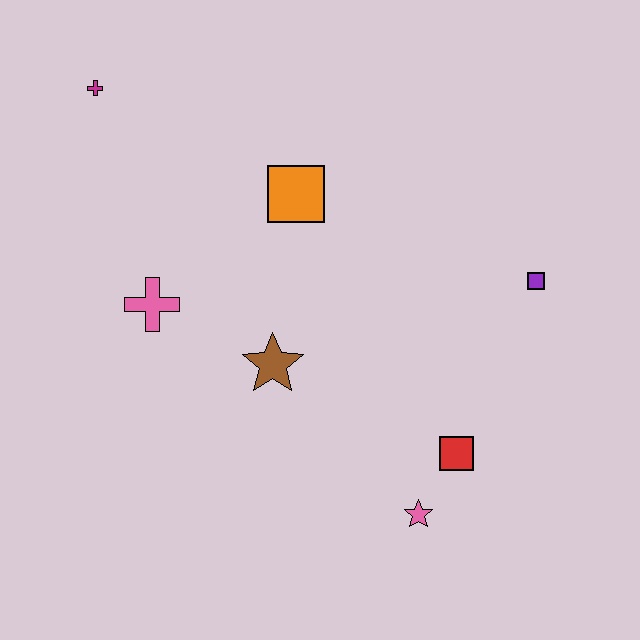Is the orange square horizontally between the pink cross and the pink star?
Yes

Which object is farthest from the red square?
The magenta cross is farthest from the red square.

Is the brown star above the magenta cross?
No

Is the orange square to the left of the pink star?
Yes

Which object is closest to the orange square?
The brown star is closest to the orange square.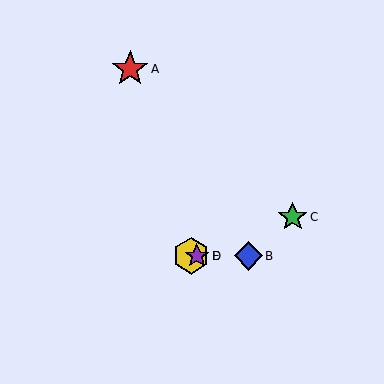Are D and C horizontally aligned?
No, D is at y≈256 and C is at y≈217.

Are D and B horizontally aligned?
Yes, both are at y≈256.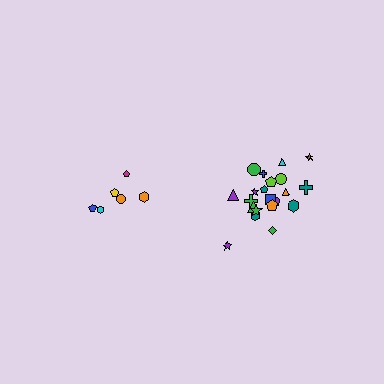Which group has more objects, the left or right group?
The right group.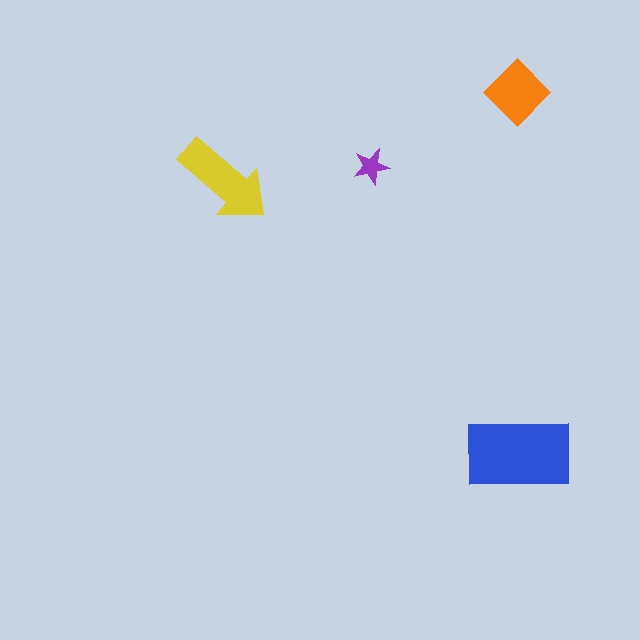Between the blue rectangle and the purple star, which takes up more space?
The blue rectangle.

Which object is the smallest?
The purple star.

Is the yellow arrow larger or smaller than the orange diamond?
Larger.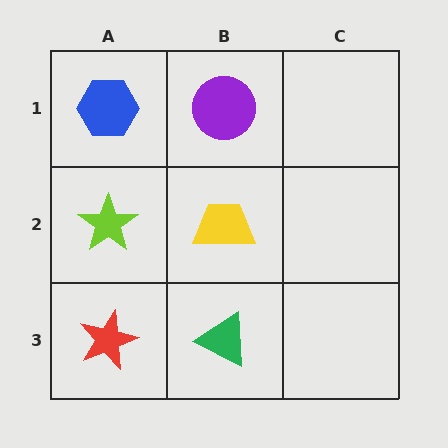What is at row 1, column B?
A purple circle.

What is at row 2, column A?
A lime star.